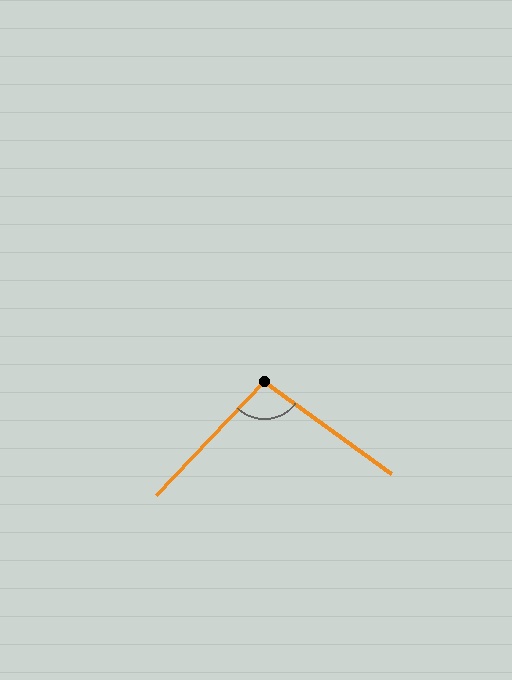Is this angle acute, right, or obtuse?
It is obtuse.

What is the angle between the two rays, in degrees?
Approximately 97 degrees.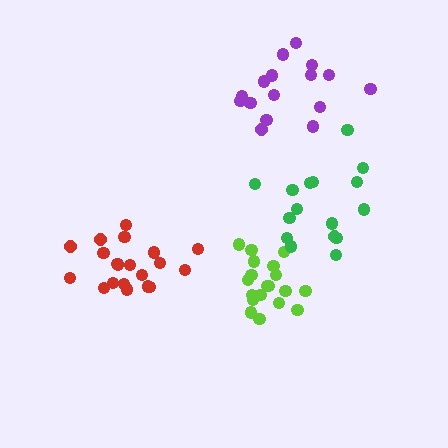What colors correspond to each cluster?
The clusters are colored: red, lime, purple, green.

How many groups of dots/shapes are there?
There are 4 groups.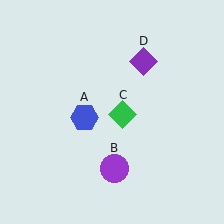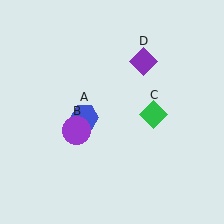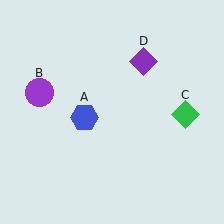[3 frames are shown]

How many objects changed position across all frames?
2 objects changed position: purple circle (object B), green diamond (object C).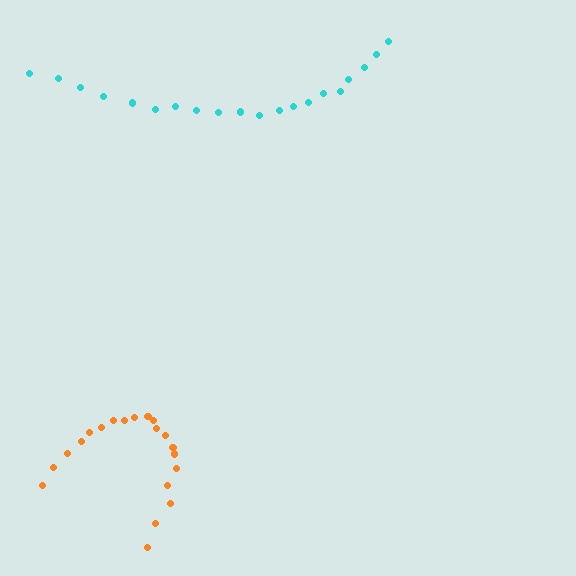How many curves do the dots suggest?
There are 2 distinct paths.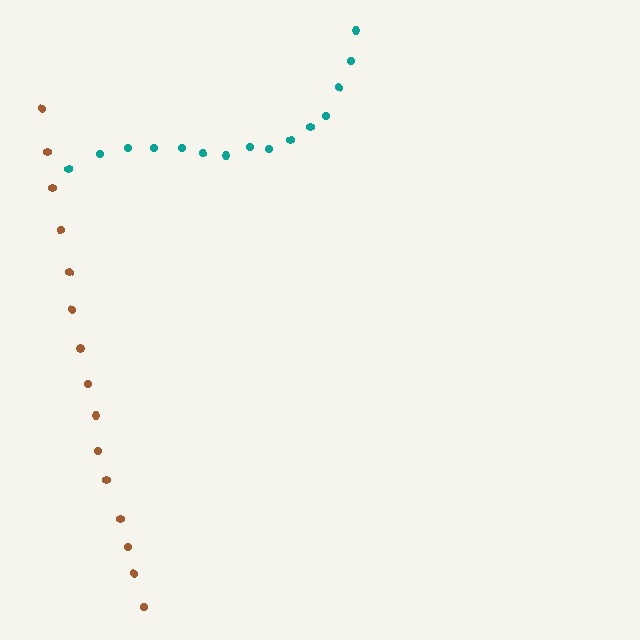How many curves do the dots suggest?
There are 2 distinct paths.